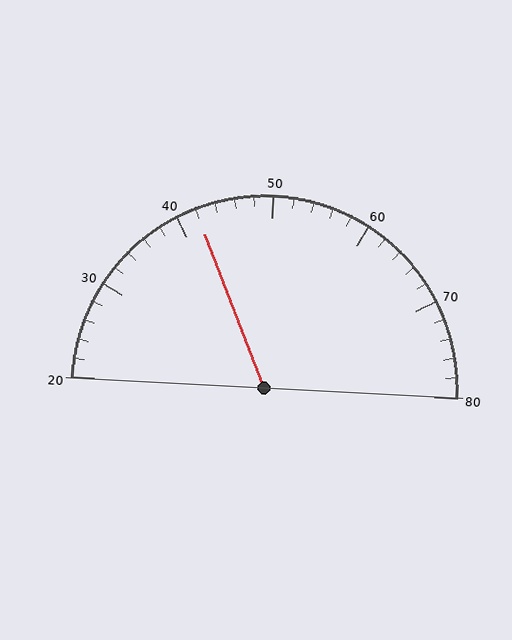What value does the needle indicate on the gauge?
The needle indicates approximately 42.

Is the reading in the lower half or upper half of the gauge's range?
The reading is in the lower half of the range (20 to 80).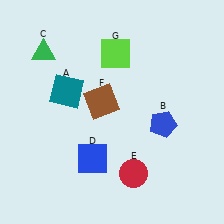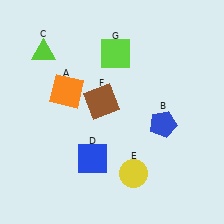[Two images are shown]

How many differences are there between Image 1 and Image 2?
There are 3 differences between the two images.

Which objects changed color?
A changed from teal to orange. C changed from green to lime. E changed from red to yellow.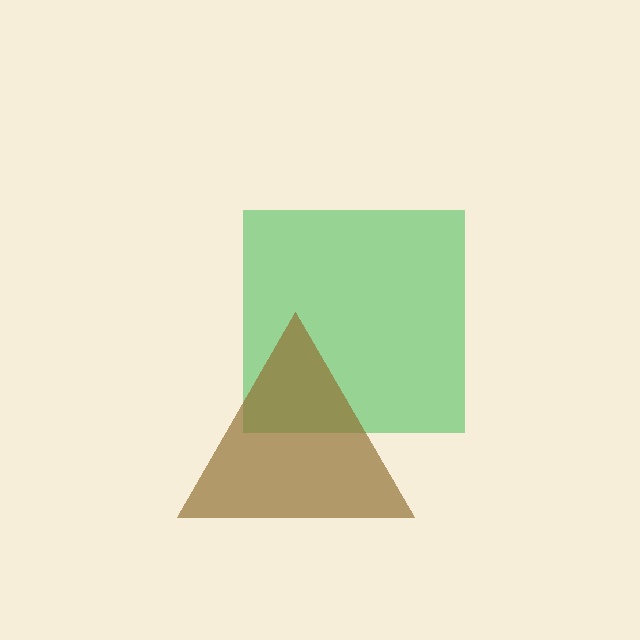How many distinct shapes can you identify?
There are 2 distinct shapes: a green square, a brown triangle.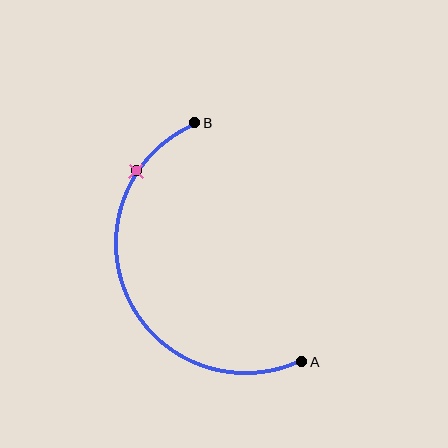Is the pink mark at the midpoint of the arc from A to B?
No. The pink mark lies on the arc but is closer to endpoint B. The arc midpoint would be at the point on the curve equidistant along the arc from both A and B.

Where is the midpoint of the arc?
The arc midpoint is the point on the curve farthest from the straight line joining A and B. It sits to the left of that line.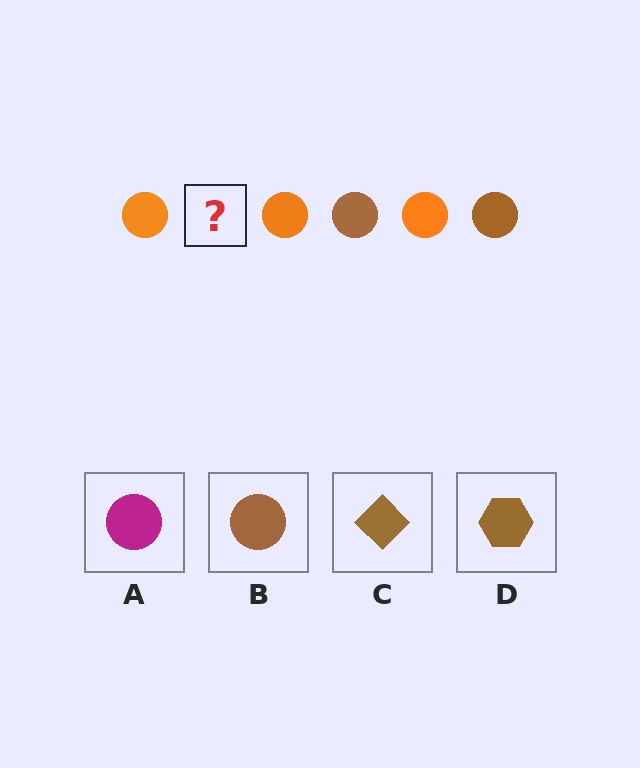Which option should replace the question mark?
Option B.